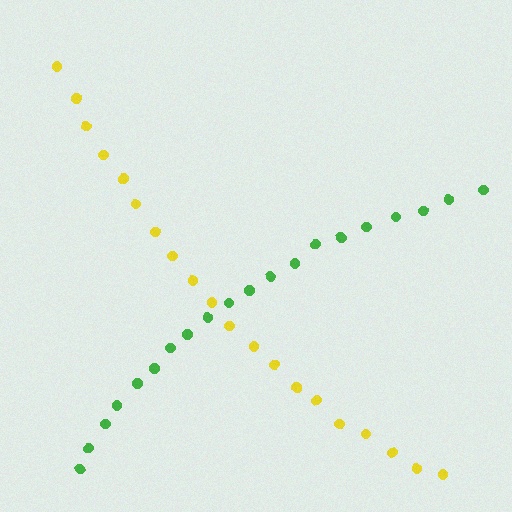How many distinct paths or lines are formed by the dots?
There are 2 distinct paths.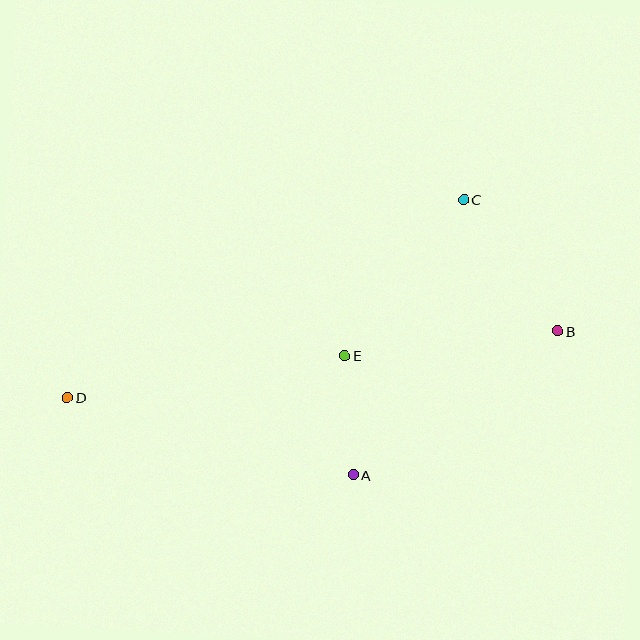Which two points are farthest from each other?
Points B and D are farthest from each other.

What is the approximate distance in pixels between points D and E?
The distance between D and E is approximately 281 pixels.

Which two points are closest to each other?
Points A and E are closest to each other.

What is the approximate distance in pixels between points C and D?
The distance between C and D is approximately 443 pixels.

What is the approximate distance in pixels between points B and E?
The distance between B and E is approximately 214 pixels.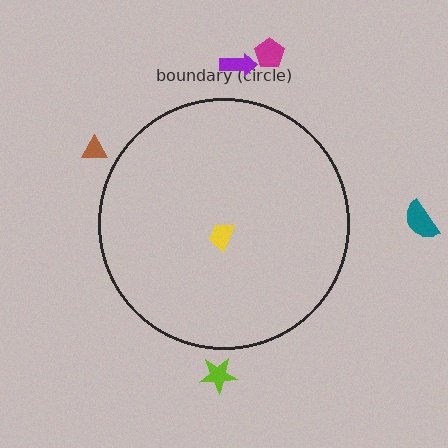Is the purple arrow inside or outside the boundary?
Outside.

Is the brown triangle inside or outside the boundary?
Outside.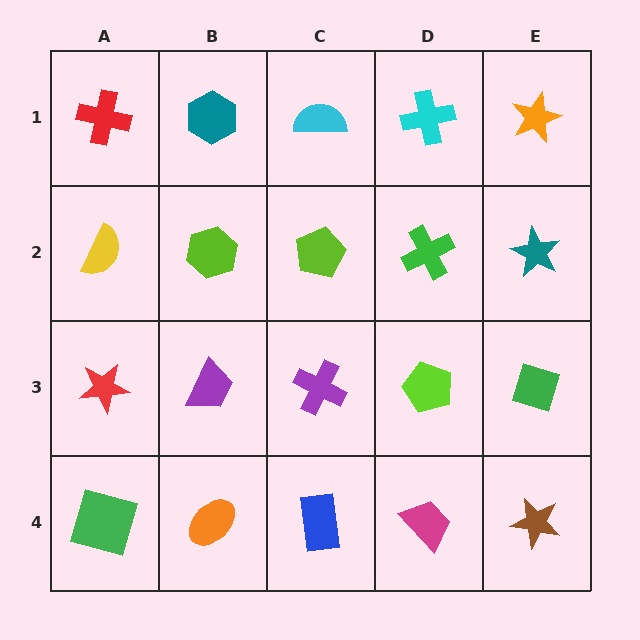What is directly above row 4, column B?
A purple trapezoid.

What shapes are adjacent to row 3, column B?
A lime hexagon (row 2, column B), an orange ellipse (row 4, column B), a red star (row 3, column A), a purple cross (row 3, column C).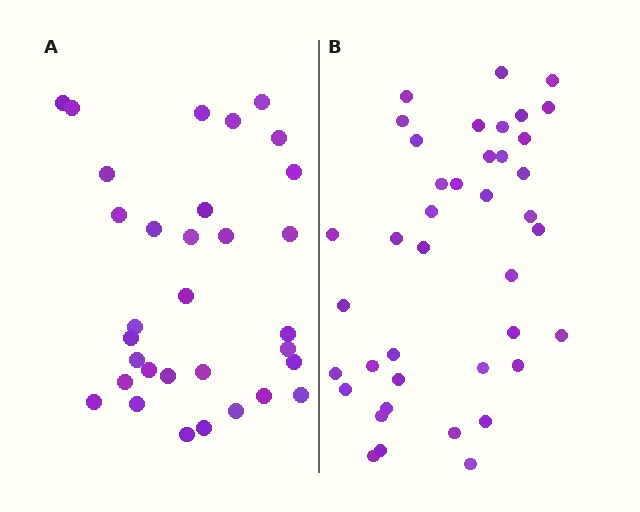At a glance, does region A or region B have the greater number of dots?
Region B (the right region) has more dots.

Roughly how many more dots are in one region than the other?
Region B has roughly 8 or so more dots than region A.